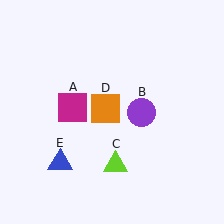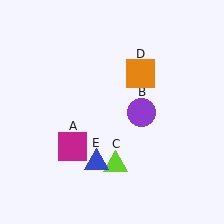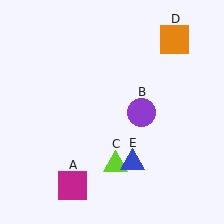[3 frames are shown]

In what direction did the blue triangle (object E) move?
The blue triangle (object E) moved right.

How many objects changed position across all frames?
3 objects changed position: magenta square (object A), orange square (object D), blue triangle (object E).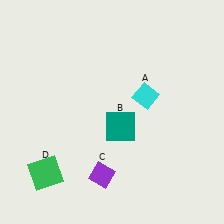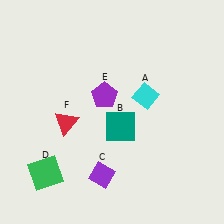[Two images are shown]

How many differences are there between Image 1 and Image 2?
There are 2 differences between the two images.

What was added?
A purple pentagon (E), a red triangle (F) were added in Image 2.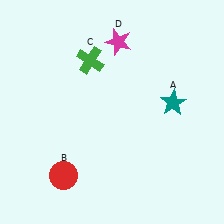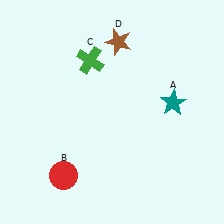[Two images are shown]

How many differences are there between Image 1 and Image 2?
There is 1 difference between the two images.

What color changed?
The star (D) changed from magenta in Image 1 to brown in Image 2.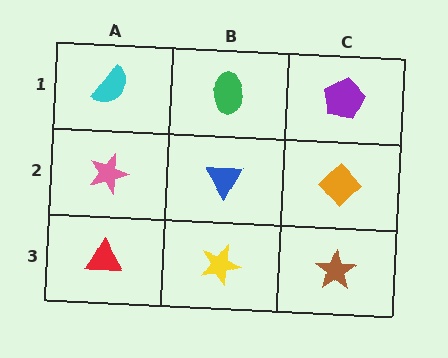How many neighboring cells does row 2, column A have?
3.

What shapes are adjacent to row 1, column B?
A blue triangle (row 2, column B), a cyan semicircle (row 1, column A), a purple pentagon (row 1, column C).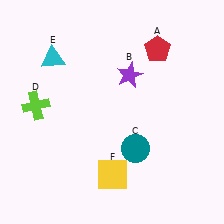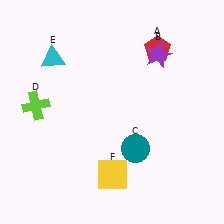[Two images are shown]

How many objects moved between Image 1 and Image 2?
1 object moved between the two images.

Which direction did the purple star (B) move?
The purple star (B) moved right.